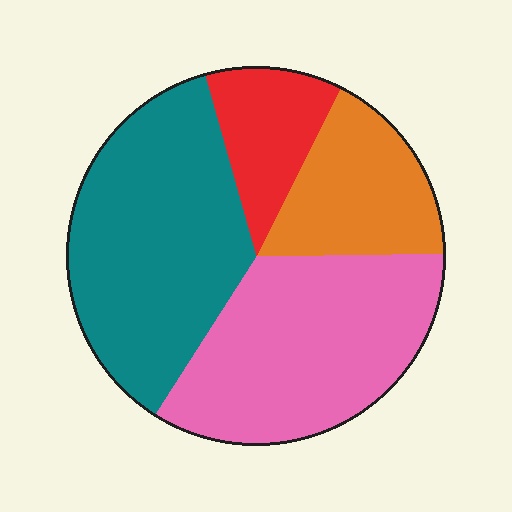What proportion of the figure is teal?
Teal covers around 35% of the figure.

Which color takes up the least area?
Red, at roughly 10%.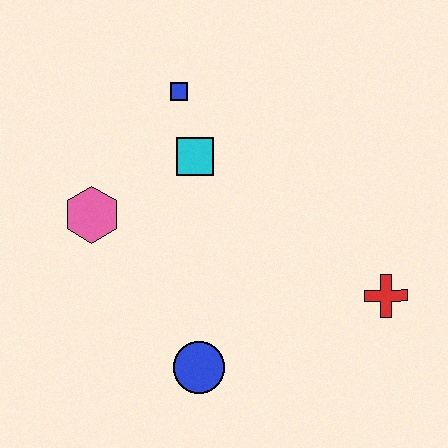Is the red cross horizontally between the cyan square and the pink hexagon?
No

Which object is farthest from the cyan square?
The red cross is farthest from the cyan square.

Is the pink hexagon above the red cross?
Yes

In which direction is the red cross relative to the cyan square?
The red cross is to the right of the cyan square.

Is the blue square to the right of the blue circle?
No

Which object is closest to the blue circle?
The pink hexagon is closest to the blue circle.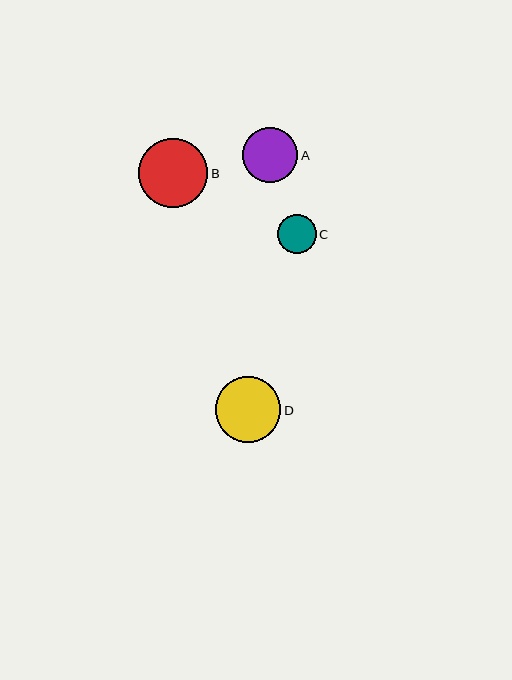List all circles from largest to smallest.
From largest to smallest: B, D, A, C.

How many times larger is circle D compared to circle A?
Circle D is approximately 1.2 times the size of circle A.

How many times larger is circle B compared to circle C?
Circle B is approximately 1.8 times the size of circle C.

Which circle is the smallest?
Circle C is the smallest with a size of approximately 39 pixels.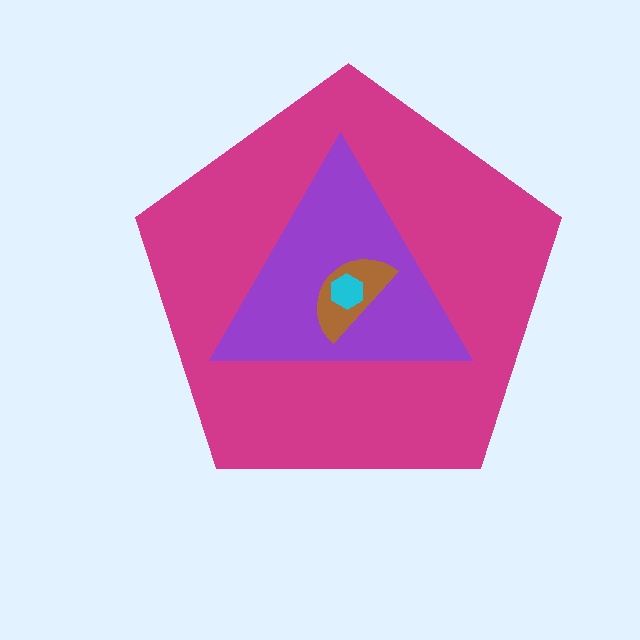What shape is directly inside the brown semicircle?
The cyan hexagon.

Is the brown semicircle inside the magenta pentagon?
Yes.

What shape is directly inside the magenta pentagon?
The purple triangle.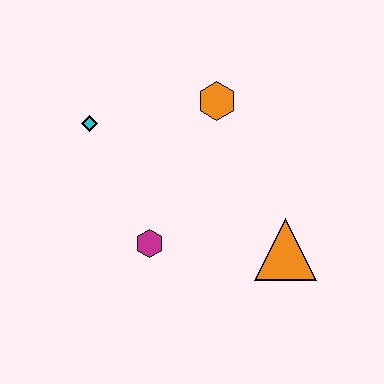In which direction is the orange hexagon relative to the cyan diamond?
The orange hexagon is to the right of the cyan diamond.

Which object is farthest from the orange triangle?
The cyan diamond is farthest from the orange triangle.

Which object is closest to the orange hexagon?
The cyan diamond is closest to the orange hexagon.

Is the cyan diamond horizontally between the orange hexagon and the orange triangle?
No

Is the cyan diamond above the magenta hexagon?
Yes